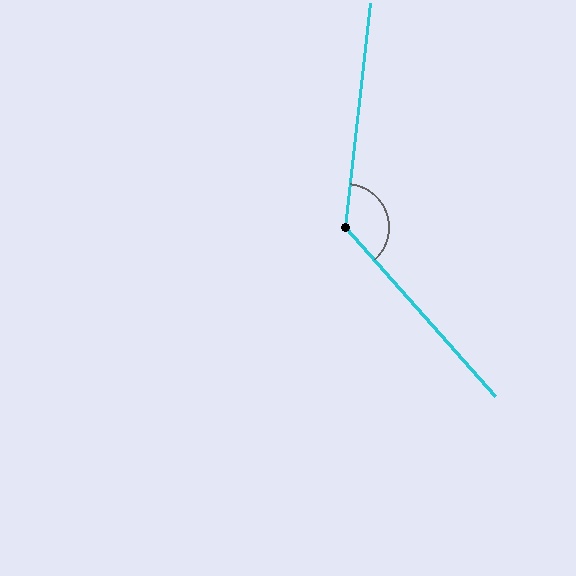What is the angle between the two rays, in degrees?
Approximately 132 degrees.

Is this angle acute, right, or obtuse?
It is obtuse.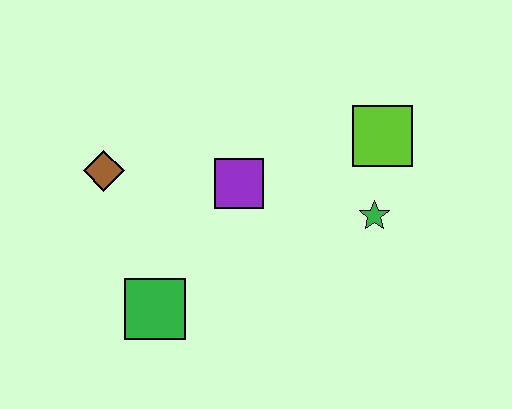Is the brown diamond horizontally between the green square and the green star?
No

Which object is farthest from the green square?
The lime square is farthest from the green square.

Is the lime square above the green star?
Yes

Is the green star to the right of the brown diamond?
Yes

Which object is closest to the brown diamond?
The purple square is closest to the brown diamond.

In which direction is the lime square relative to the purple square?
The lime square is to the right of the purple square.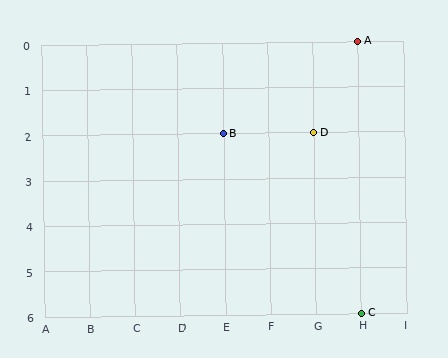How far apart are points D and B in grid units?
Points D and B are 2 columns apart.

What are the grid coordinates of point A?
Point A is at grid coordinates (H, 0).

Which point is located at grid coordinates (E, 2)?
Point B is at (E, 2).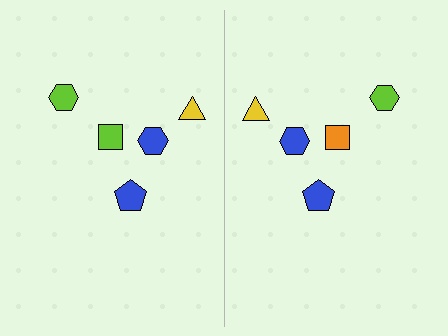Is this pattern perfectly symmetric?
No, the pattern is not perfectly symmetric. The orange square on the right side breaks the symmetry — its mirror counterpart is lime.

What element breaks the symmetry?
The orange square on the right side breaks the symmetry — its mirror counterpart is lime.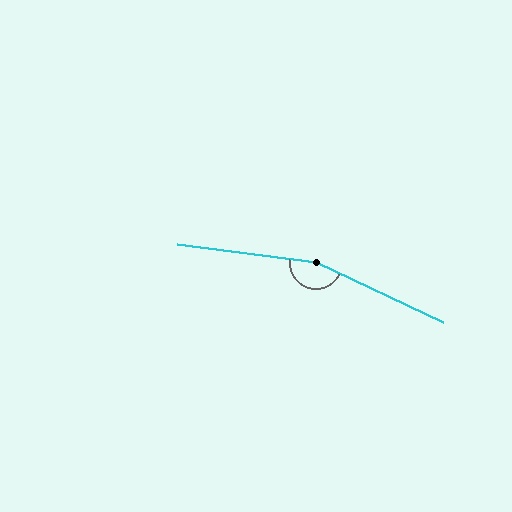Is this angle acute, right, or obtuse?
It is obtuse.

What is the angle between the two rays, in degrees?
Approximately 162 degrees.